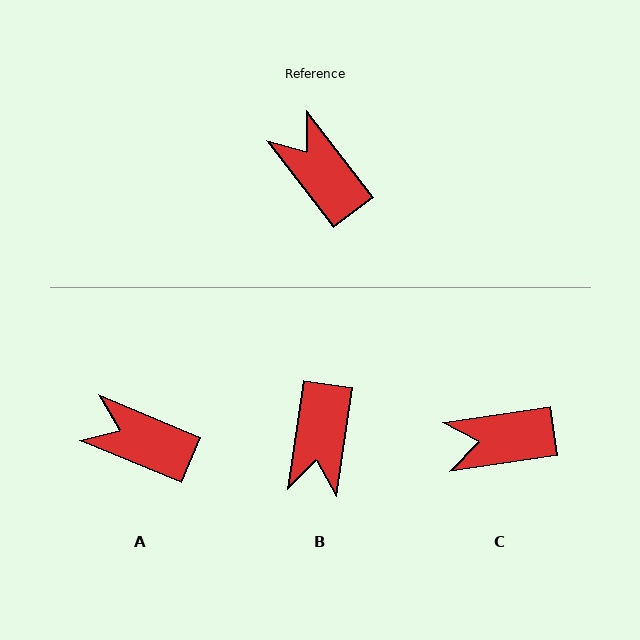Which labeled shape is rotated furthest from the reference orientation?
B, about 135 degrees away.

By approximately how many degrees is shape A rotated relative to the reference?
Approximately 30 degrees counter-clockwise.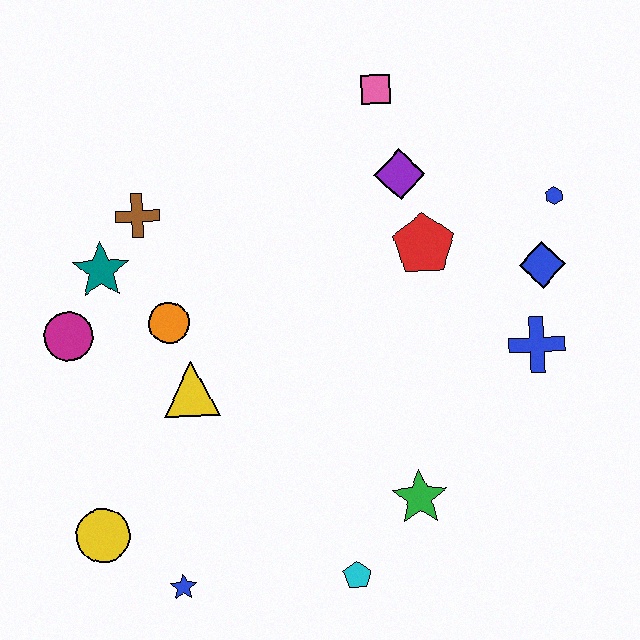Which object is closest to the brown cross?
The teal star is closest to the brown cross.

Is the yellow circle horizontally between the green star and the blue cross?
No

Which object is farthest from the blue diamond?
The yellow circle is farthest from the blue diamond.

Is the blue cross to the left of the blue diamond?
Yes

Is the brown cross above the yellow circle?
Yes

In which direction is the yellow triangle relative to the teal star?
The yellow triangle is below the teal star.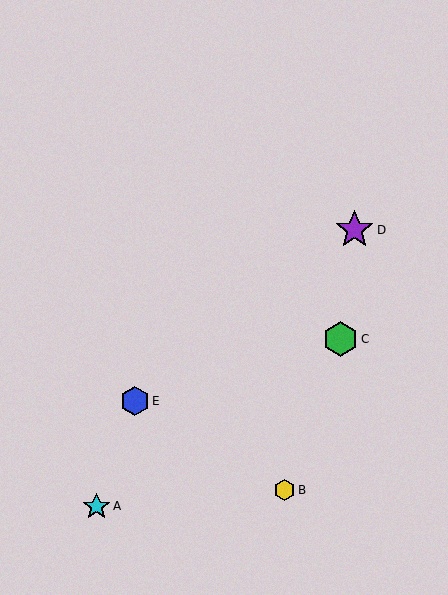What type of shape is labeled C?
Shape C is a green hexagon.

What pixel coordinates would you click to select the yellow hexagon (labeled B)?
Click at (284, 490) to select the yellow hexagon B.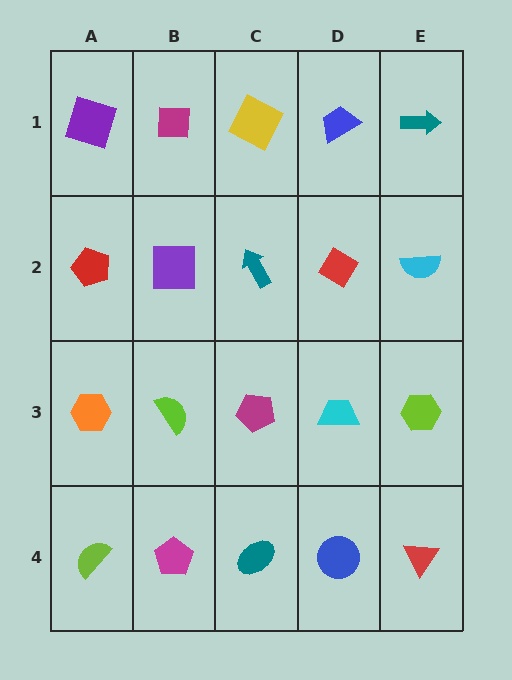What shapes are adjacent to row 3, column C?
A teal arrow (row 2, column C), a teal ellipse (row 4, column C), a lime semicircle (row 3, column B), a cyan trapezoid (row 3, column D).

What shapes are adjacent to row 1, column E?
A cyan semicircle (row 2, column E), a blue trapezoid (row 1, column D).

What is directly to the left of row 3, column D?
A magenta pentagon.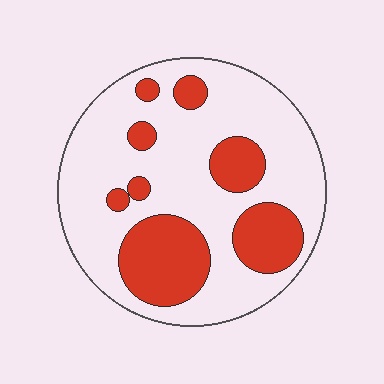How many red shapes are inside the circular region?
8.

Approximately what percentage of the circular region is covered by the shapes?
Approximately 30%.